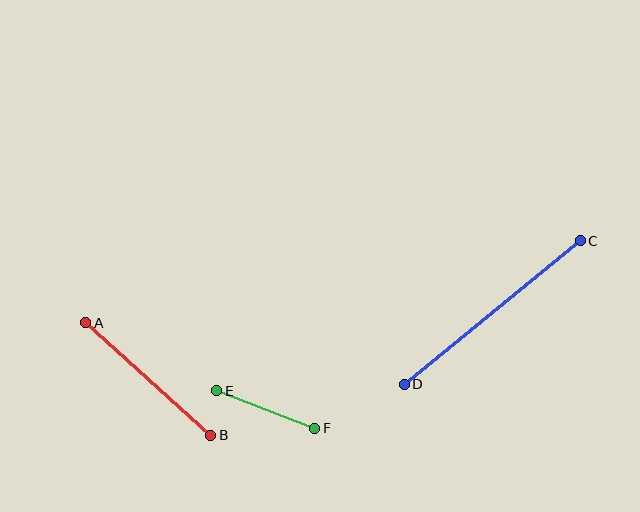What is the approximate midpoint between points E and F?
The midpoint is at approximately (266, 409) pixels.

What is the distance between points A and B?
The distance is approximately 168 pixels.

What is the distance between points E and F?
The distance is approximately 105 pixels.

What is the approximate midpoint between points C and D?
The midpoint is at approximately (492, 313) pixels.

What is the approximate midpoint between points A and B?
The midpoint is at approximately (148, 379) pixels.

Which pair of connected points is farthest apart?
Points C and D are farthest apart.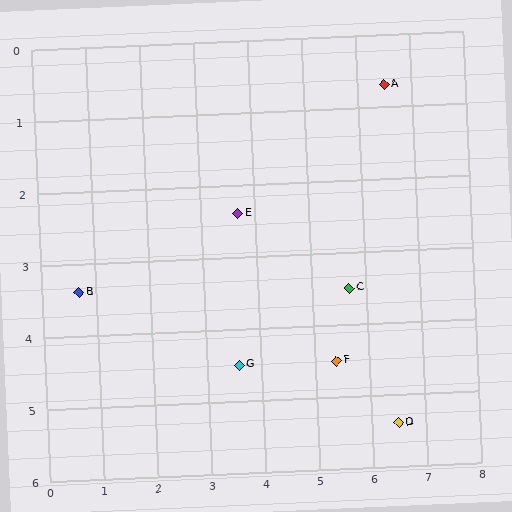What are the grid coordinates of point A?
Point A is at approximately (6.5, 0.7).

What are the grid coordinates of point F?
Point F is at approximately (5.4, 4.5).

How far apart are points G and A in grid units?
Points G and A are about 4.8 grid units apart.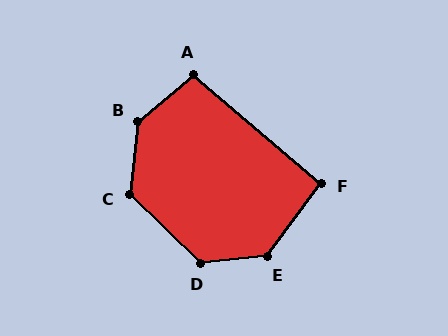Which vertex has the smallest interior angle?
F, at approximately 94 degrees.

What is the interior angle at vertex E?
Approximately 133 degrees (obtuse).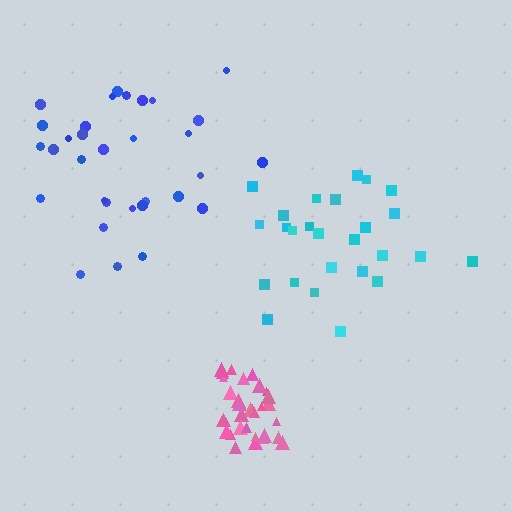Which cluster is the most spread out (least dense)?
Cyan.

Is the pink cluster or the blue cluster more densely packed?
Pink.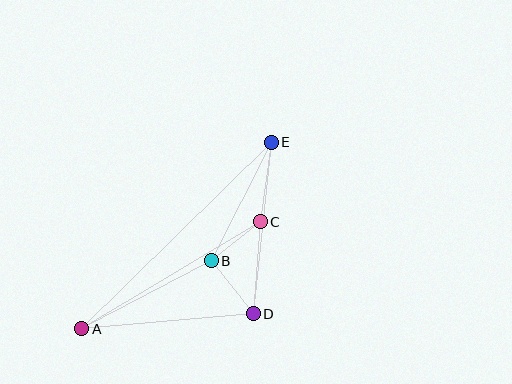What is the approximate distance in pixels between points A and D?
The distance between A and D is approximately 172 pixels.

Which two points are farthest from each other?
Points A and E are farthest from each other.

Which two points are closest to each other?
Points B and C are closest to each other.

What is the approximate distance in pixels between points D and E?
The distance between D and E is approximately 172 pixels.